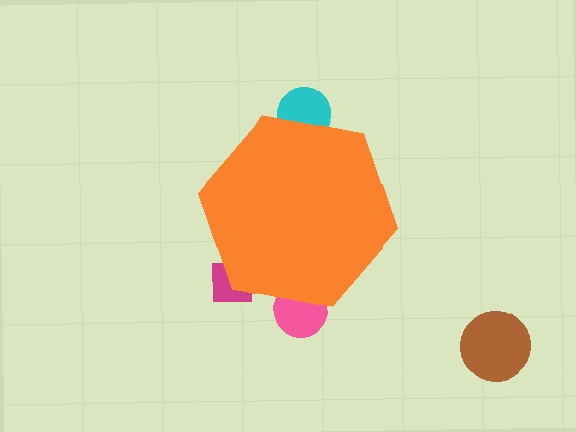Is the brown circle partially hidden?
No, the brown circle is fully visible.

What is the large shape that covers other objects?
An orange hexagon.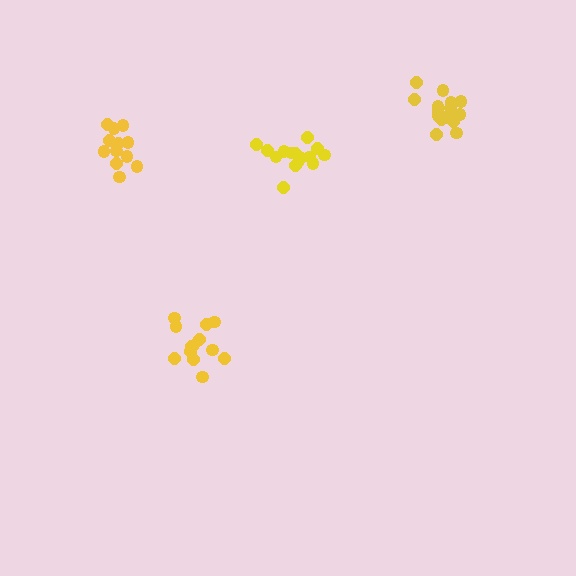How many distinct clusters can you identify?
There are 4 distinct clusters.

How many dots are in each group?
Group 1: 17 dots, Group 2: 15 dots, Group 3: 12 dots, Group 4: 13 dots (57 total).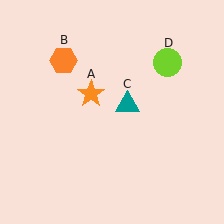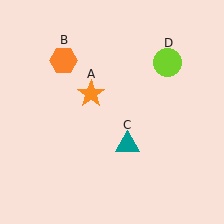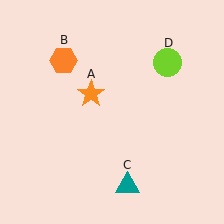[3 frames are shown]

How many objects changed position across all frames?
1 object changed position: teal triangle (object C).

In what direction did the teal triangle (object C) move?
The teal triangle (object C) moved down.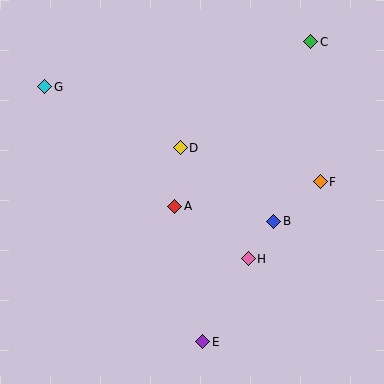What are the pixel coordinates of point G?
Point G is at (45, 87).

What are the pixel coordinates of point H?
Point H is at (248, 259).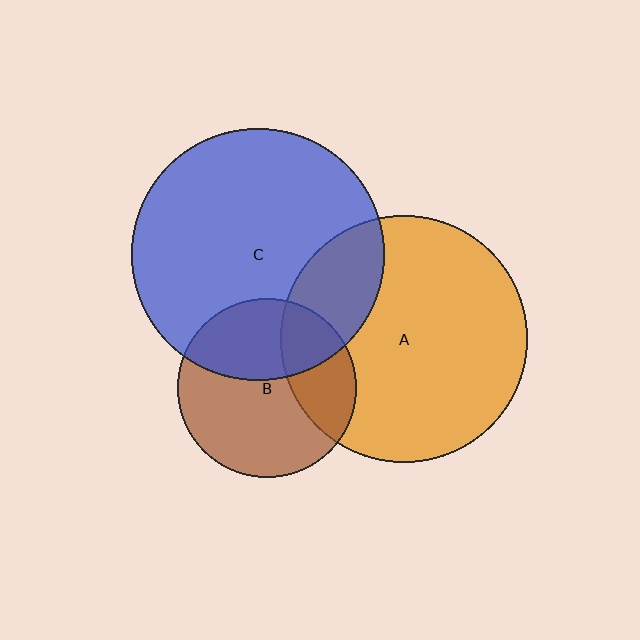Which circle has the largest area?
Circle C (blue).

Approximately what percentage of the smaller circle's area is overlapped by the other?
Approximately 35%.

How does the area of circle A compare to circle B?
Approximately 1.9 times.